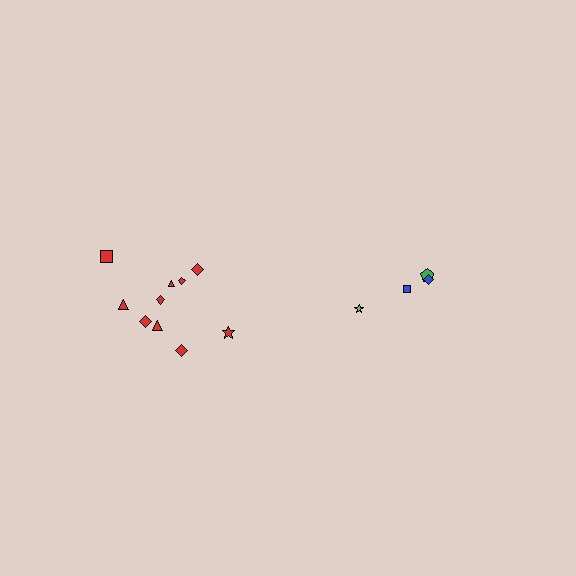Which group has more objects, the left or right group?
The left group.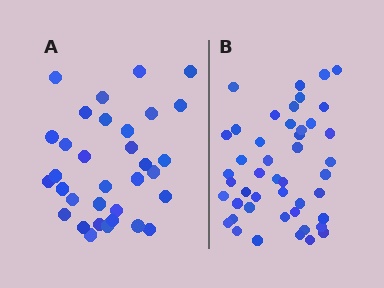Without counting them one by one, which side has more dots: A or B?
Region B (the right region) has more dots.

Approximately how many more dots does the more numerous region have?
Region B has approximately 15 more dots than region A.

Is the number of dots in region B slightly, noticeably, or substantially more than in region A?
Region B has noticeably more, but not dramatically so. The ratio is roughly 1.4 to 1.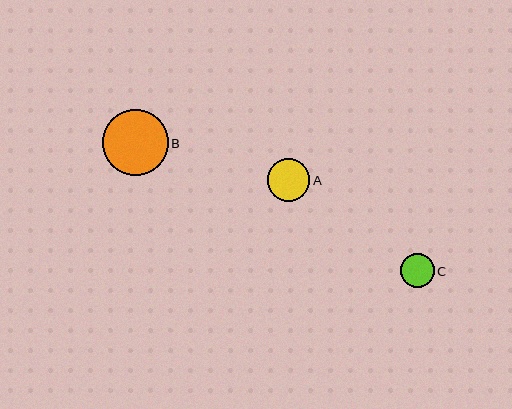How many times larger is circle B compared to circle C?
Circle B is approximately 2.0 times the size of circle C.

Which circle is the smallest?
Circle C is the smallest with a size of approximately 33 pixels.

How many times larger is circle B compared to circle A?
Circle B is approximately 1.6 times the size of circle A.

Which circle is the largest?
Circle B is the largest with a size of approximately 66 pixels.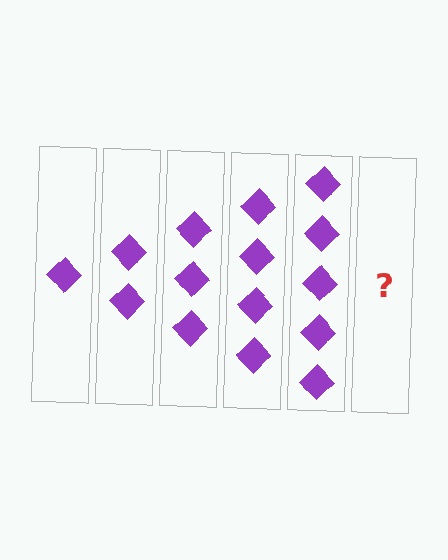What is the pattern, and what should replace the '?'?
The pattern is that each step adds one more diamond. The '?' should be 6 diamonds.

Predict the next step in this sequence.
The next step is 6 diamonds.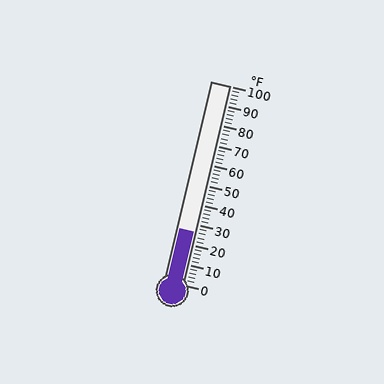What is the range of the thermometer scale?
The thermometer scale ranges from 0°F to 100°F.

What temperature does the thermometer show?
The thermometer shows approximately 26°F.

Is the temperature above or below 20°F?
The temperature is above 20°F.